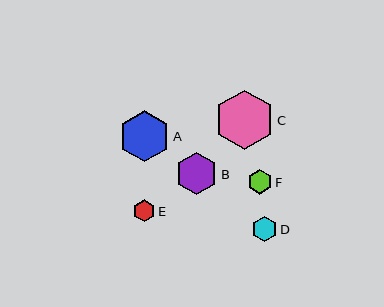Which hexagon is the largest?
Hexagon C is the largest with a size of approximately 59 pixels.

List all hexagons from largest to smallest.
From largest to smallest: C, A, B, D, F, E.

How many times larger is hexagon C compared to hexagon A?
Hexagon C is approximately 1.2 times the size of hexagon A.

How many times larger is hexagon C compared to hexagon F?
Hexagon C is approximately 2.4 times the size of hexagon F.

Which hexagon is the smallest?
Hexagon E is the smallest with a size of approximately 23 pixels.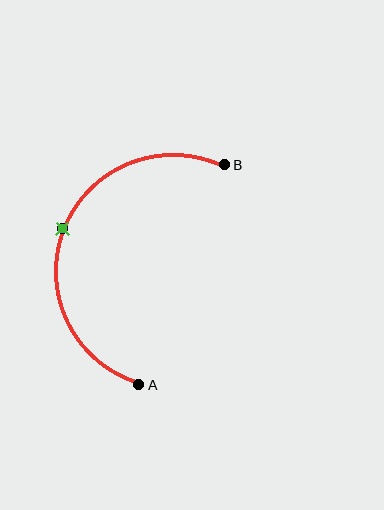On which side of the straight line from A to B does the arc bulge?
The arc bulges to the left of the straight line connecting A and B.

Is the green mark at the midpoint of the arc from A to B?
Yes. The green mark lies on the arc at equal arc-length from both A and B — it is the arc midpoint.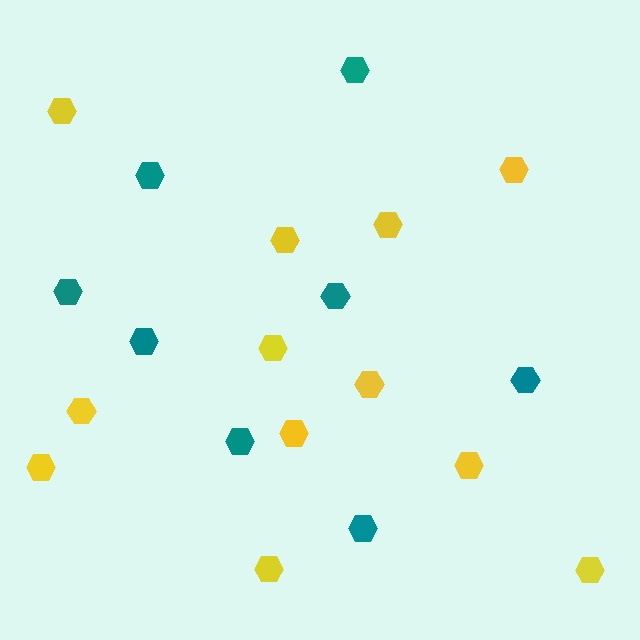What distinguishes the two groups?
There are 2 groups: one group of yellow hexagons (12) and one group of teal hexagons (8).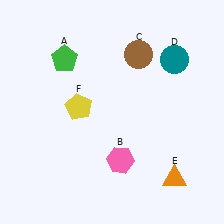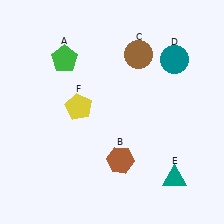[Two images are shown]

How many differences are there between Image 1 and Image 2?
There are 2 differences between the two images.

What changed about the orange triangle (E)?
In Image 1, E is orange. In Image 2, it changed to teal.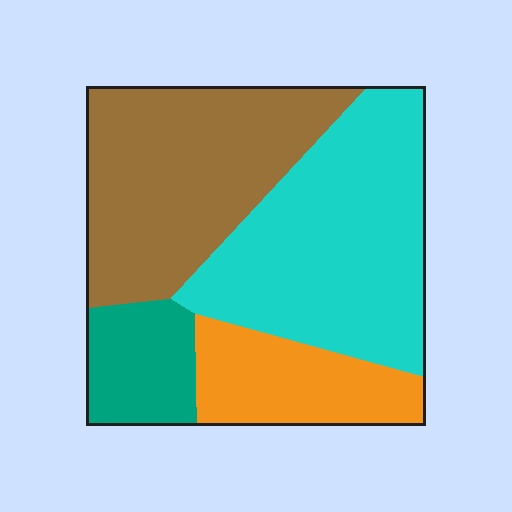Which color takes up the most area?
Cyan, at roughly 40%.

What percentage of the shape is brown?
Brown covers 34% of the shape.